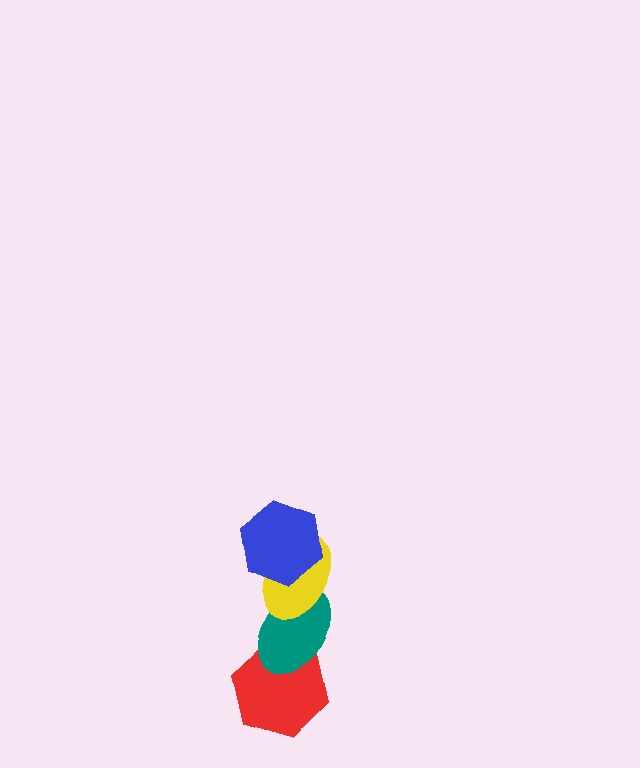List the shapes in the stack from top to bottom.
From top to bottom: the blue hexagon, the yellow ellipse, the teal ellipse, the red hexagon.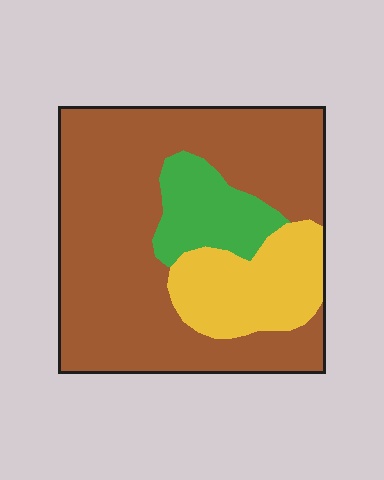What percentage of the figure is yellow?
Yellow covers 19% of the figure.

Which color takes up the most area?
Brown, at roughly 70%.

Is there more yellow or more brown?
Brown.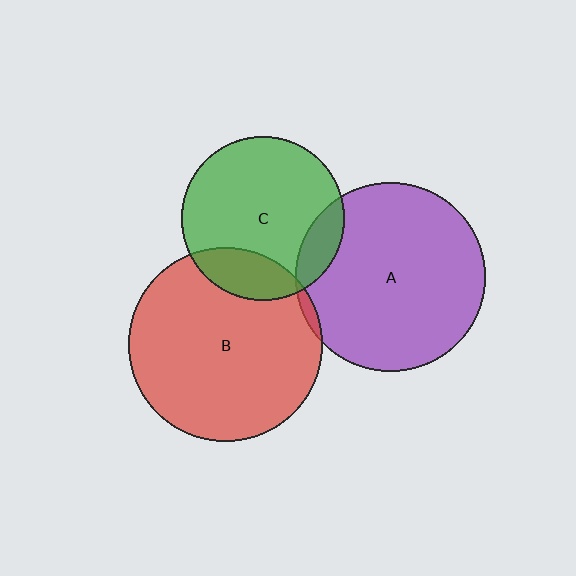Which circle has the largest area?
Circle B (red).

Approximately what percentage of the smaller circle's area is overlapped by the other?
Approximately 20%.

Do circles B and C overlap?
Yes.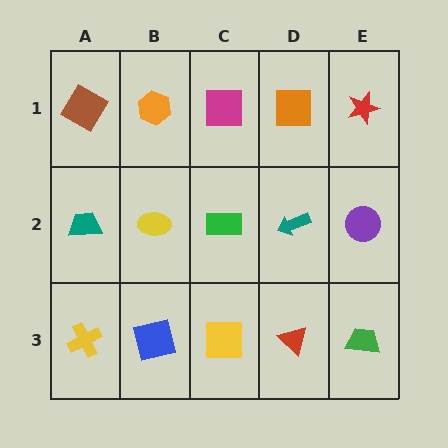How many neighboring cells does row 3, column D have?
3.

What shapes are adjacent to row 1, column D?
A teal arrow (row 2, column D), a magenta square (row 1, column C), a red star (row 1, column E).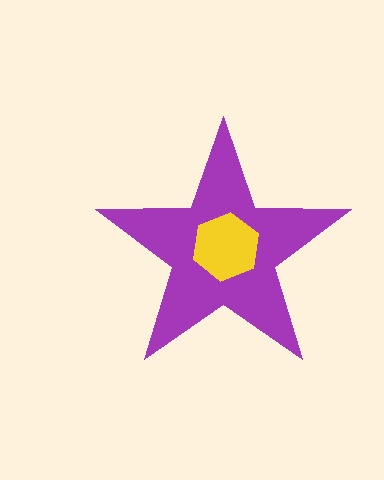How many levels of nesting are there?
2.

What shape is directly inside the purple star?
The yellow hexagon.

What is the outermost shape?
The purple star.